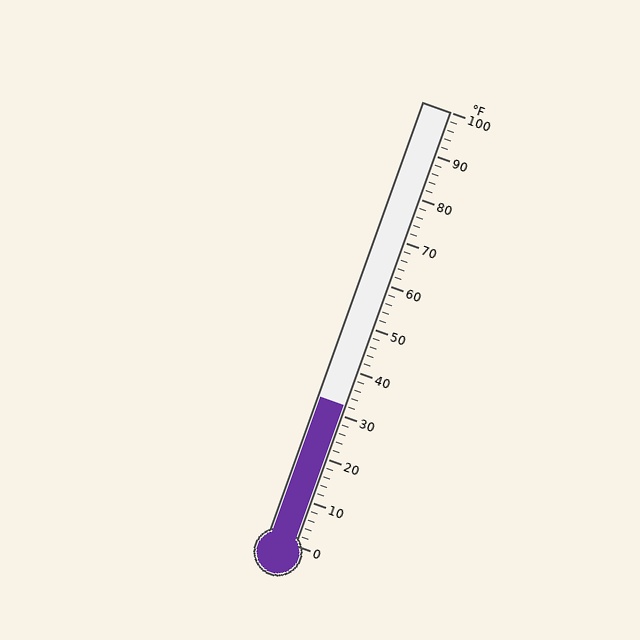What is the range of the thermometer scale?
The thermometer scale ranges from 0°F to 100°F.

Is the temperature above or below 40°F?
The temperature is below 40°F.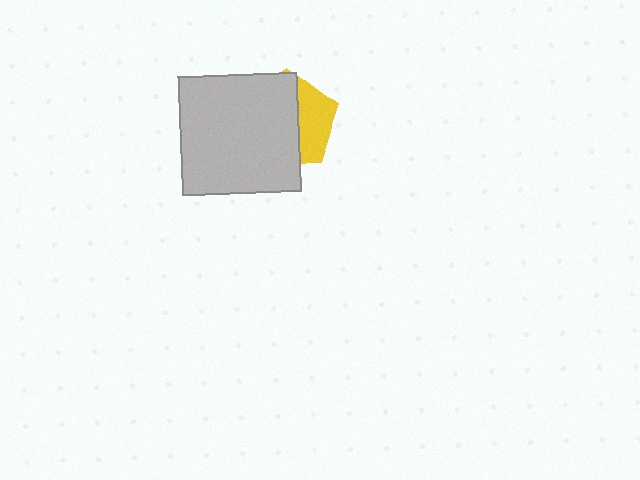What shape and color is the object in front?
The object in front is a light gray square.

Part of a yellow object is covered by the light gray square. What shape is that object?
It is a pentagon.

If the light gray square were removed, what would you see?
You would see the complete yellow pentagon.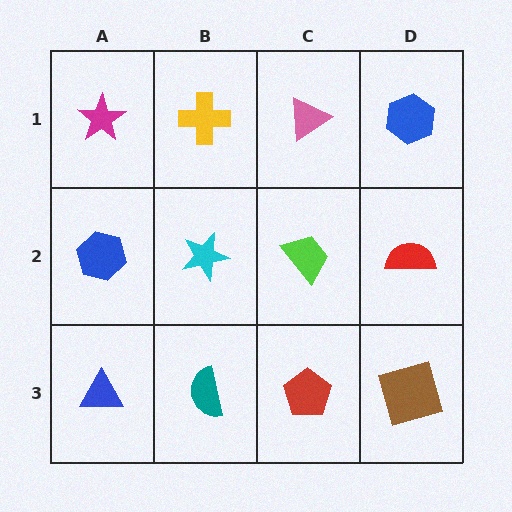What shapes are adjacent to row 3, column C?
A lime trapezoid (row 2, column C), a teal semicircle (row 3, column B), a brown square (row 3, column D).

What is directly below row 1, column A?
A blue hexagon.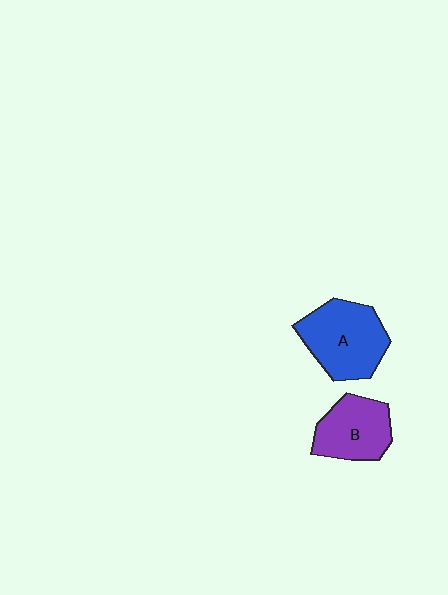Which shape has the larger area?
Shape A (blue).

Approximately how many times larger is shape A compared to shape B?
Approximately 1.3 times.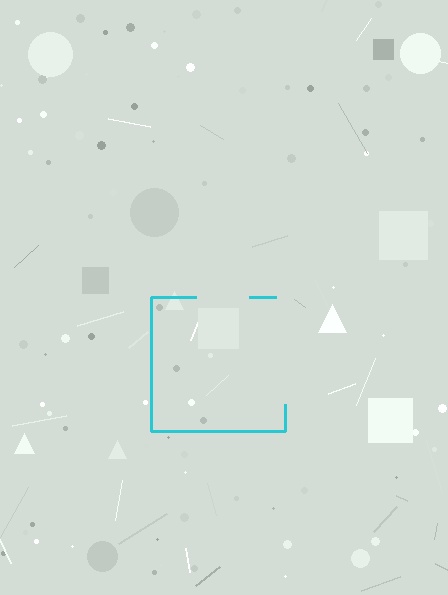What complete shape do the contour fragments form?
The contour fragments form a square.